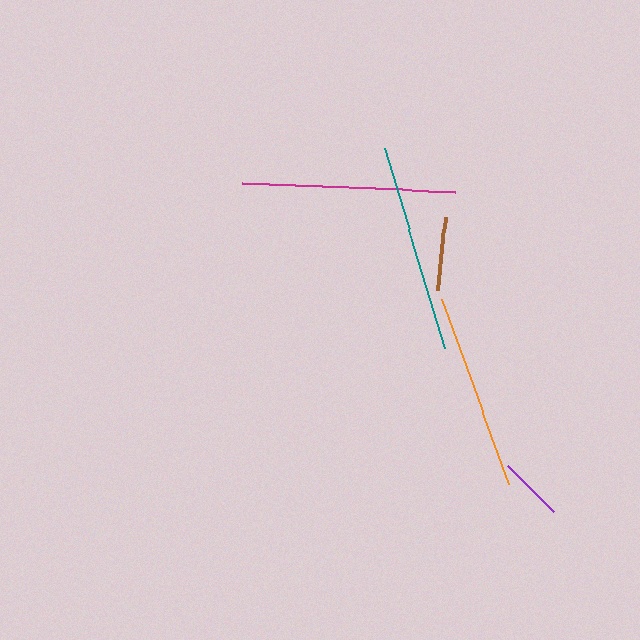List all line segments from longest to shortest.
From longest to shortest: magenta, teal, orange, brown, purple.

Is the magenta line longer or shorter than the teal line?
The magenta line is longer than the teal line.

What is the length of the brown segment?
The brown segment is approximately 73 pixels long.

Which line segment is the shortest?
The purple line is the shortest at approximately 65 pixels.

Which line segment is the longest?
The magenta line is the longest at approximately 213 pixels.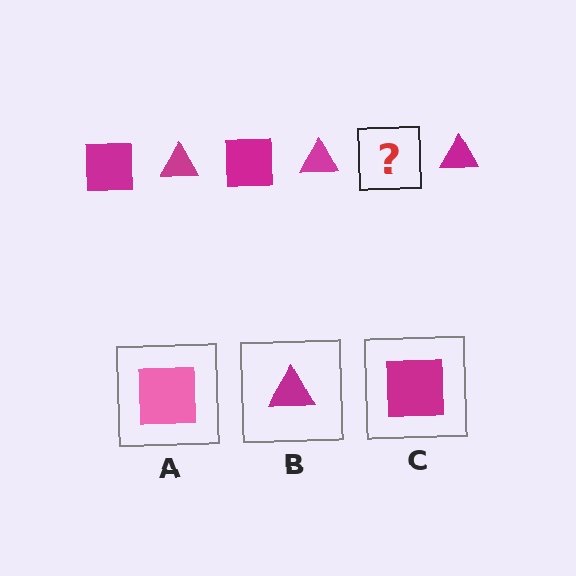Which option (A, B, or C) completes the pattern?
C.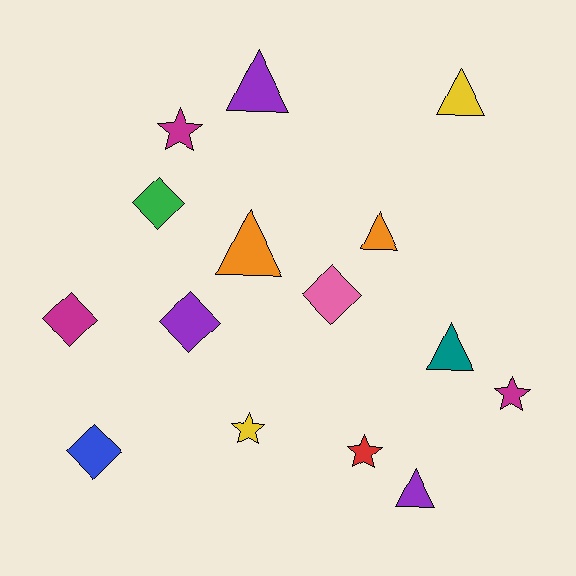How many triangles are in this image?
There are 6 triangles.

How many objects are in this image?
There are 15 objects.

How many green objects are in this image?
There is 1 green object.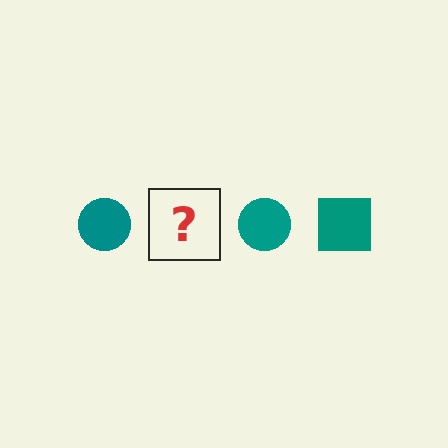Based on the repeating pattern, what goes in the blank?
The blank should be a teal square.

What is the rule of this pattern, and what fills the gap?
The rule is that the pattern cycles through circle, square shapes in teal. The gap should be filled with a teal square.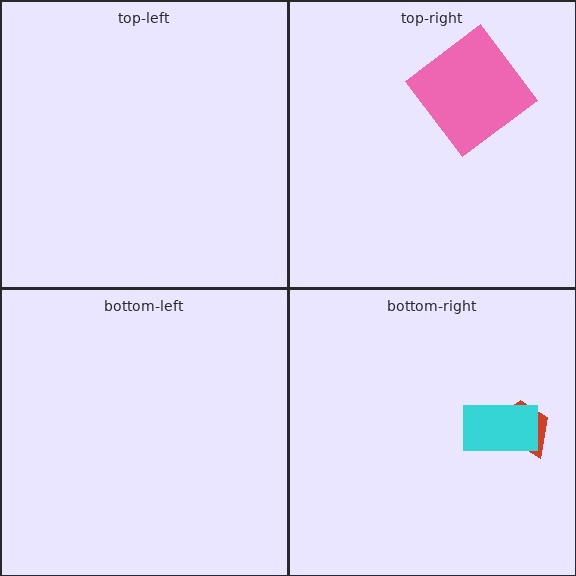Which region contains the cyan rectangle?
The bottom-right region.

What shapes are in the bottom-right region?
The red trapezoid, the cyan rectangle.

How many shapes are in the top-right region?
1.